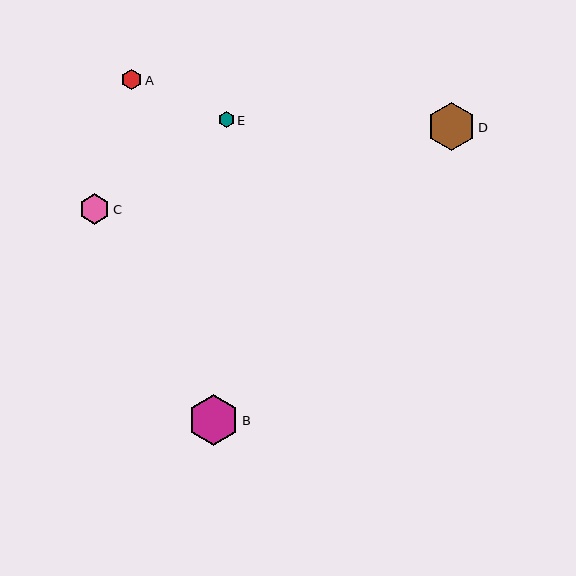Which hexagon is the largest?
Hexagon B is the largest with a size of approximately 50 pixels.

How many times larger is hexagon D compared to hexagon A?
Hexagon D is approximately 2.4 times the size of hexagon A.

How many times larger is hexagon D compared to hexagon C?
Hexagon D is approximately 1.6 times the size of hexagon C.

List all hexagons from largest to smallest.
From largest to smallest: B, D, C, A, E.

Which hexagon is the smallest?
Hexagon E is the smallest with a size of approximately 16 pixels.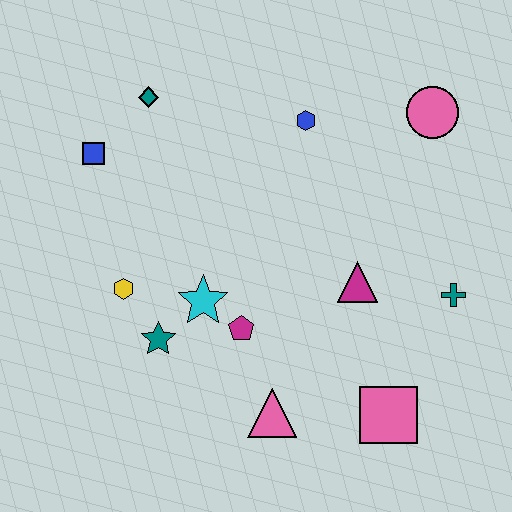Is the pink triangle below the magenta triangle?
Yes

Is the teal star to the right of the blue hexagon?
No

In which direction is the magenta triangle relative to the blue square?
The magenta triangle is to the right of the blue square.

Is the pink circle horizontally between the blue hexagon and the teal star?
No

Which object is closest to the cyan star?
The magenta pentagon is closest to the cyan star.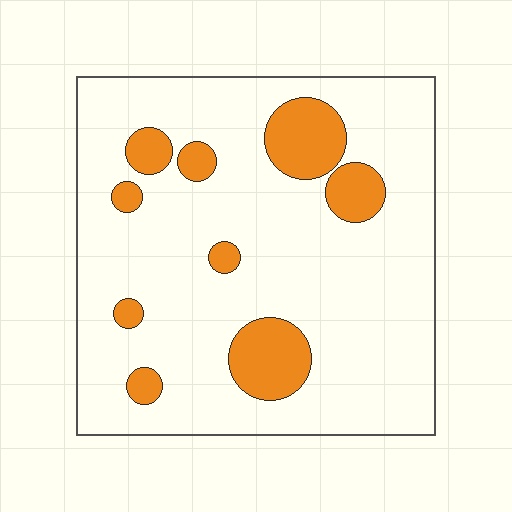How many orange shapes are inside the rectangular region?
9.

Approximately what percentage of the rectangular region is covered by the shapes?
Approximately 15%.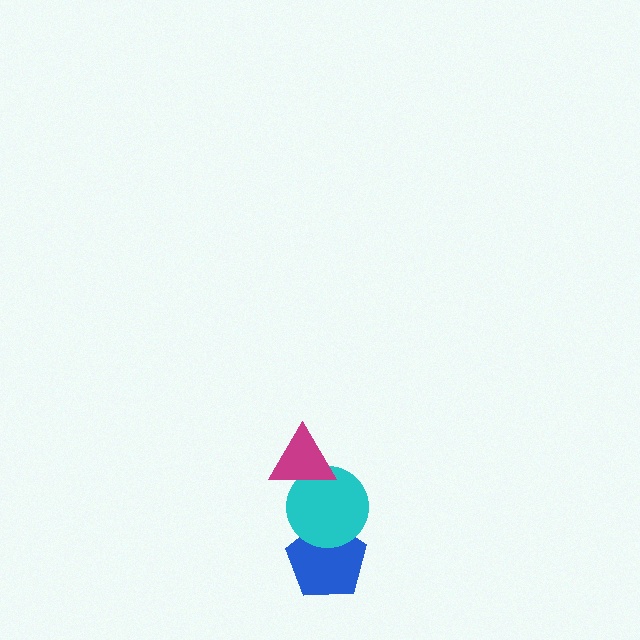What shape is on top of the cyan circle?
The magenta triangle is on top of the cyan circle.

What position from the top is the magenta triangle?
The magenta triangle is 1st from the top.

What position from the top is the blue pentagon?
The blue pentagon is 3rd from the top.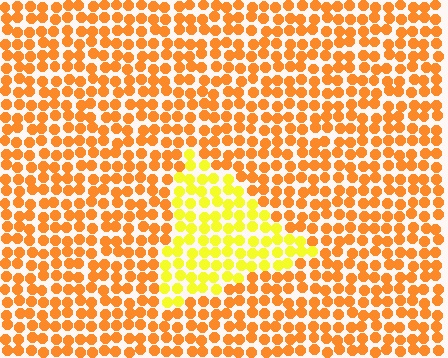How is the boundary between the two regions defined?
The boundary is defined purely by a slight shift in hue (about 35 degrees). Spacing, size, and orientation are identical on both sides.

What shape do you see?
I see a triangle.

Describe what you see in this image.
The image is filled with small orange elements in a uniform arrangement. A triangle-shaped region is visible where the elements are tinted to a slightly different hue, forming a subtle color boundary.